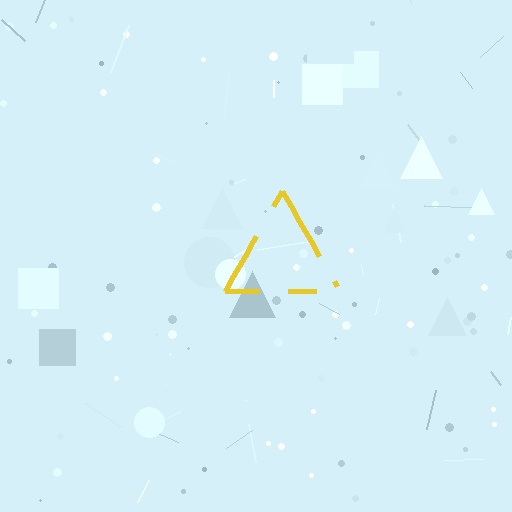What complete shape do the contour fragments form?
The contour fragments form a triangle.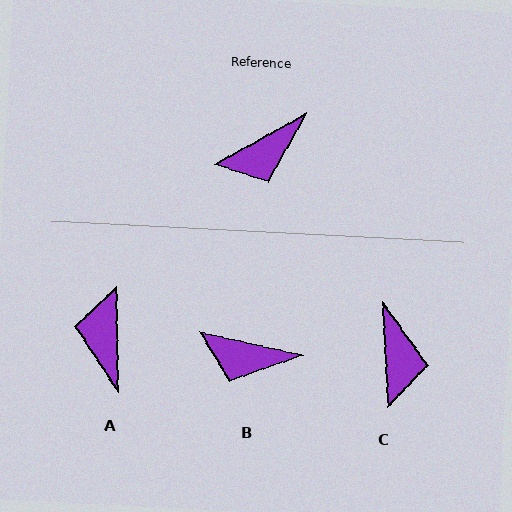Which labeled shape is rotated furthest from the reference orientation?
A, about 118 degrees away.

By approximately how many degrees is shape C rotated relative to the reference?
Approximately 64 degrees counter-clockwise.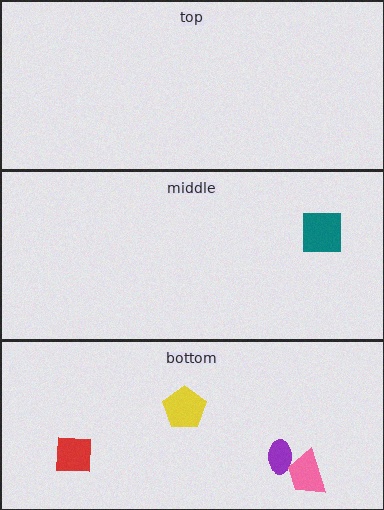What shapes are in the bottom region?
The purple ellipse, the pink trapezoid, the red square, the yellow pentagon.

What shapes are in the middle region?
The teal square.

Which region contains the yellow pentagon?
The bottom region.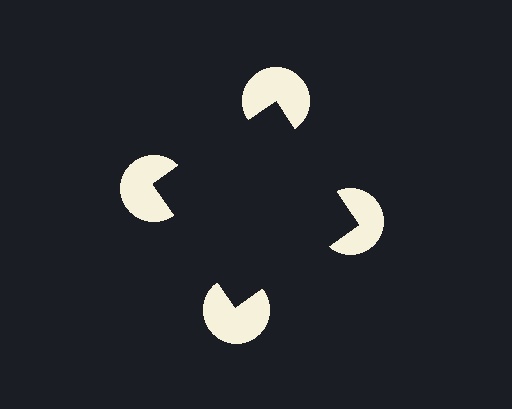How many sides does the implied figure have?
4 sides.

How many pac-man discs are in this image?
There are 4 — one at each vertex of the illusory square.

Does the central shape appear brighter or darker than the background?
It typically appears slightly darker than the background, even though no actual brightness change is drawn.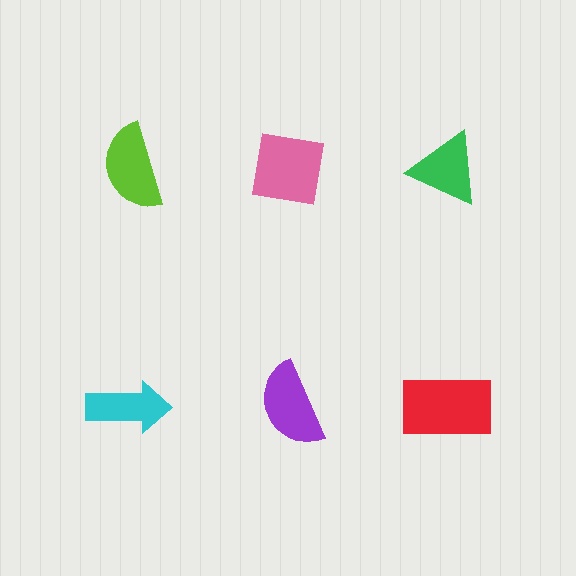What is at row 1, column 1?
A lime semicircle.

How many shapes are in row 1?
3 shapes.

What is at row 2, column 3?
A red rectangle.